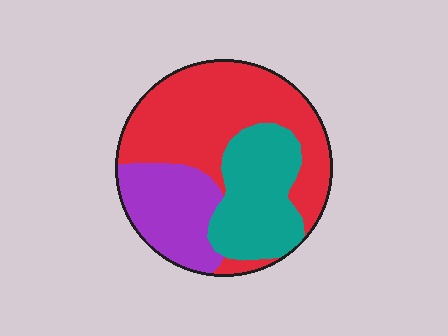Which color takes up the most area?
Red, at roughly 50%.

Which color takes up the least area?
Purple, at roughly 25%.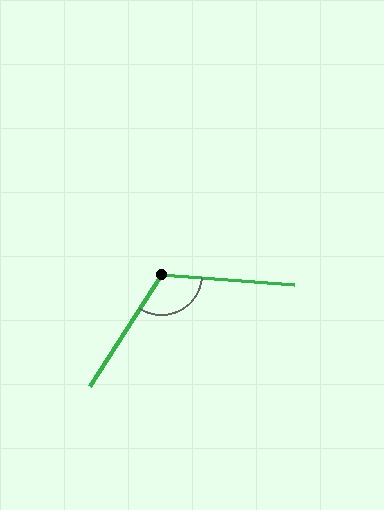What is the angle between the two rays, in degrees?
Approximately 118 degrees.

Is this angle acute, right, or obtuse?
It is obtuse.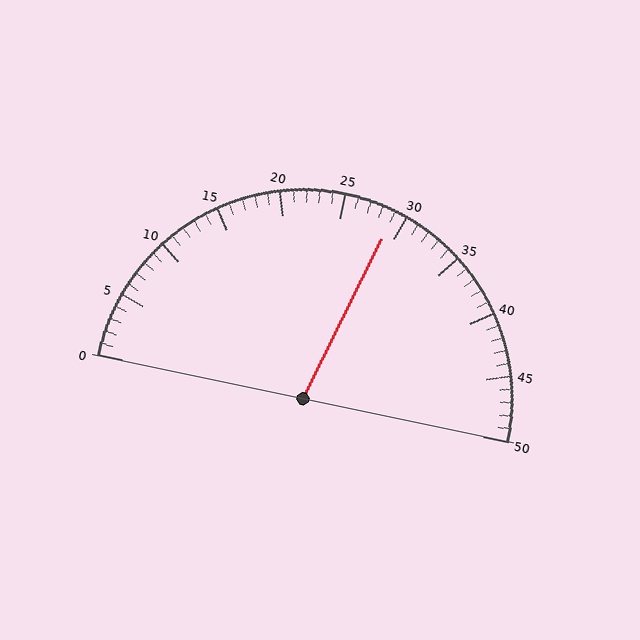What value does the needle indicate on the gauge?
The needle indicates approximately 29.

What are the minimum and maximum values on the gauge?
The gauge ranges from 0 to 50.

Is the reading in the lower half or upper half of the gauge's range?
The reading is in the upper half of the range (0 to 50).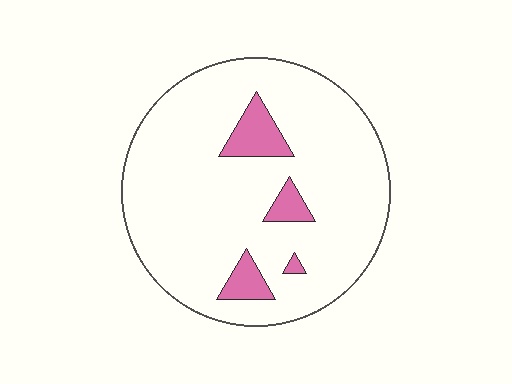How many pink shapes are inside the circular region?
4.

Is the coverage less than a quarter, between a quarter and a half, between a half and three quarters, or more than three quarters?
Less than a quarter.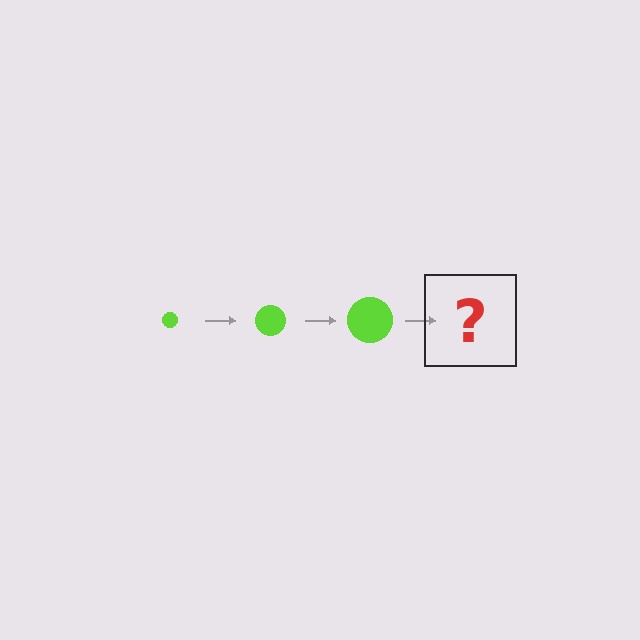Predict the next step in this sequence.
The next step is a lime circle, larger than the previous one.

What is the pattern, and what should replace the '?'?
The pattern is that the circle gets progressively larger each step. The '?' should be a lime circle, larger than the previous one.